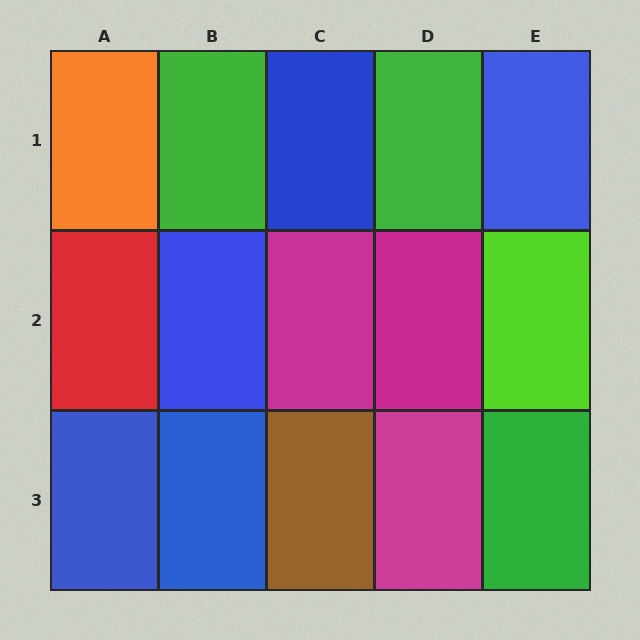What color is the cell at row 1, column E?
Blue.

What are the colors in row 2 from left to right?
Red, blue, magenta, magenta, lime.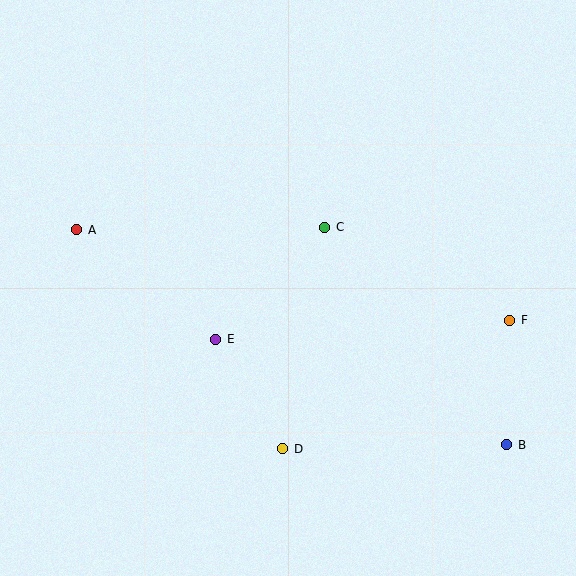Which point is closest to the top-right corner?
Point F is closest to the top-right corner.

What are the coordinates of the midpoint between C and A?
The midpoint between C and A is at (201, 229).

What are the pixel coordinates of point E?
Point E is at (216, 339).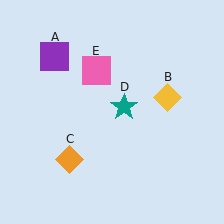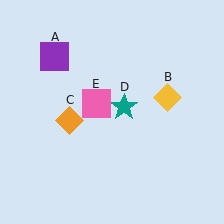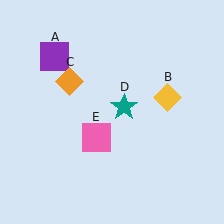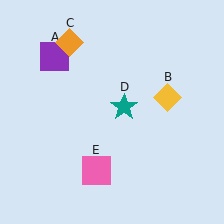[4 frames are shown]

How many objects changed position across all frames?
2 objects changed position: orange diamond (object C), pink square (object E).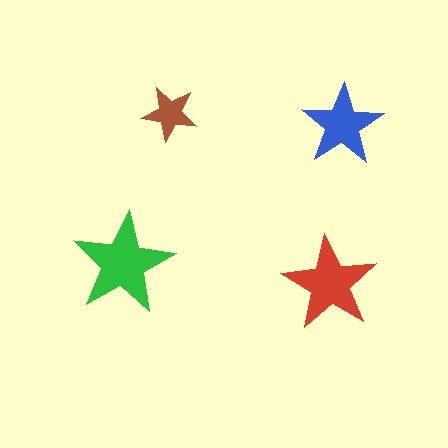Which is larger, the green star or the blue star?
The green one.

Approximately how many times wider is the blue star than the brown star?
About 1.5 times wider.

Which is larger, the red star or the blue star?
The red one.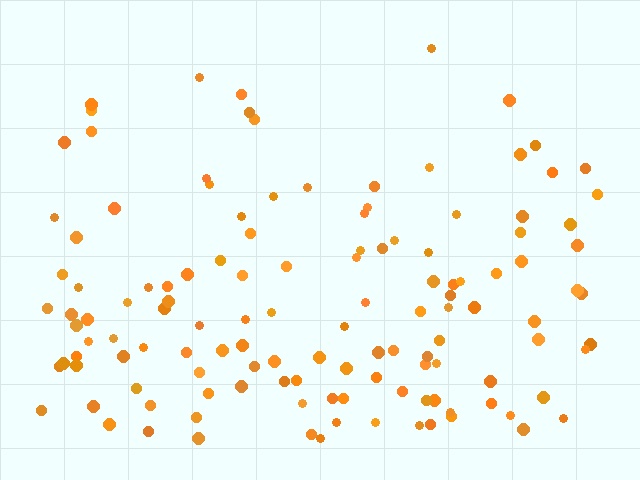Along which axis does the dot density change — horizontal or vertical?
Vertical.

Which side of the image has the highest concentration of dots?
The bottom.